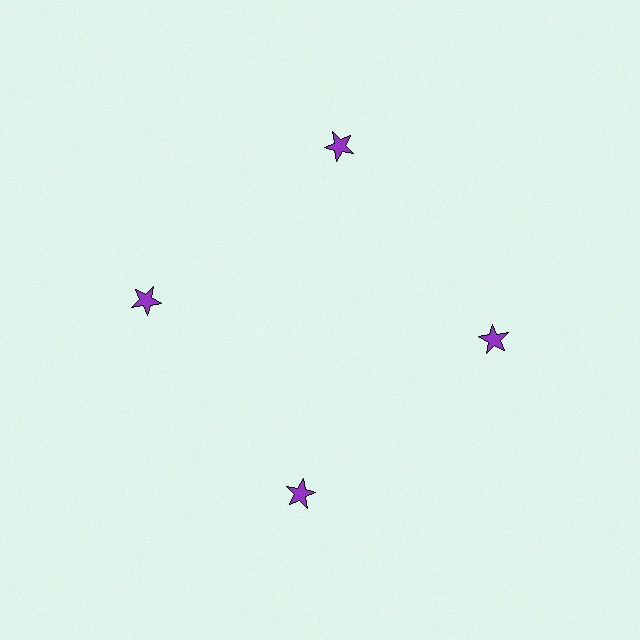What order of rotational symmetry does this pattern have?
This pattern has 4-fold rotational symmetry.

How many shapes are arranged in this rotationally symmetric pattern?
There are 4 shapes, arranged in 4 groups of 1.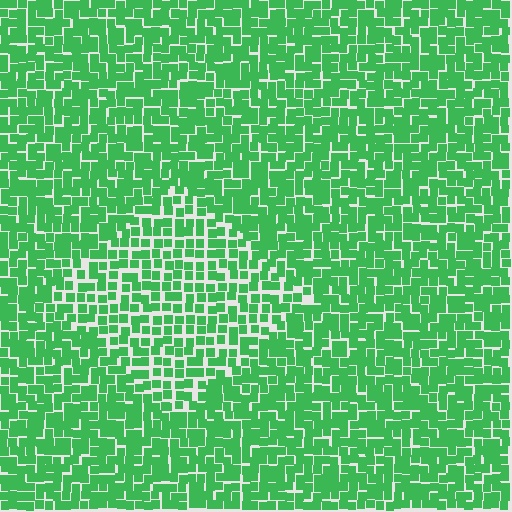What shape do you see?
I see a diamond.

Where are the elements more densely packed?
The elements are more densely packed outside the diamond boundary.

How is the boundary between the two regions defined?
The boundary is defined by a change in element density (approximately 1.5x ratio). All elements are the same color, size, and shape.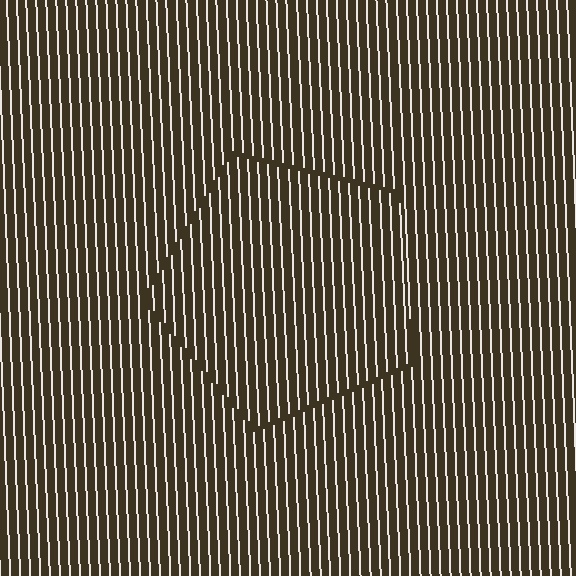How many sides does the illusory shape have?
5 sides — the line-ends trace a pentagon.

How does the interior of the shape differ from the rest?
The interior of the shape contains the same grating, shifted by half a period — the contour is defined by the phase discontinuity where line-ends from the inner and outer gratings abut.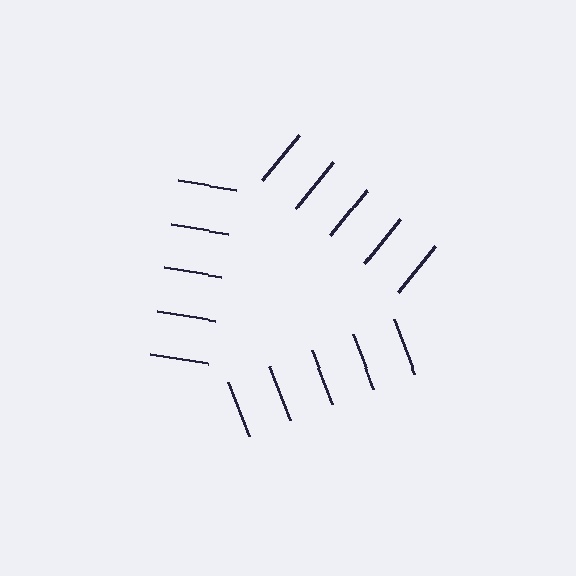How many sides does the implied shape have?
3 sides — the line-ends trace a triangle.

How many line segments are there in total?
15 — 5 along each of the 3 edges.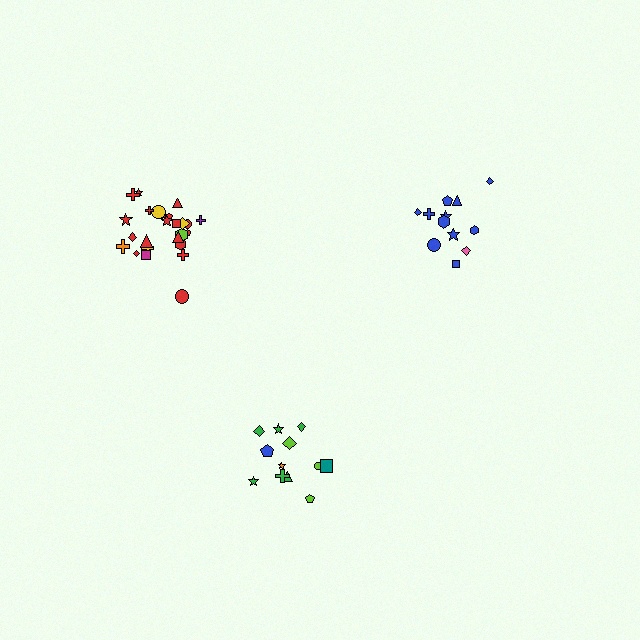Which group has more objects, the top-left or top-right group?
The top-left group.